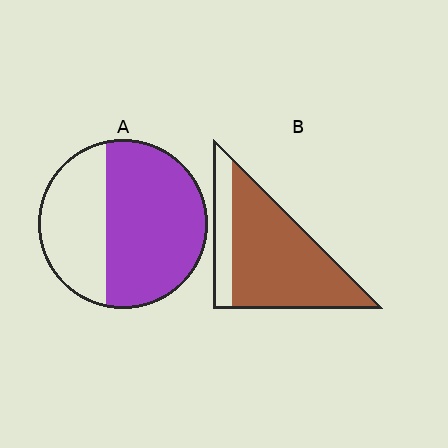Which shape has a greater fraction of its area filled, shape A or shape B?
Shape B.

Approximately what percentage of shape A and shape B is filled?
A is approximately 65% and B is approximately 80%.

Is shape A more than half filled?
Yes.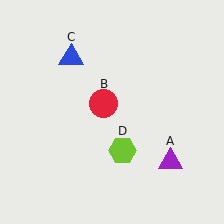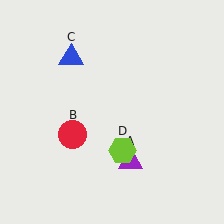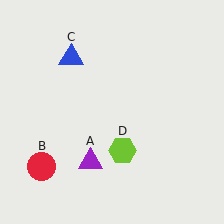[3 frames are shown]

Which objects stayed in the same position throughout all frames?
Blue triangle (object C) and lime hexagon (object D) remained stationary.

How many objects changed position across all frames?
2 objects changed position: purple triangle (object A), red circle (object B).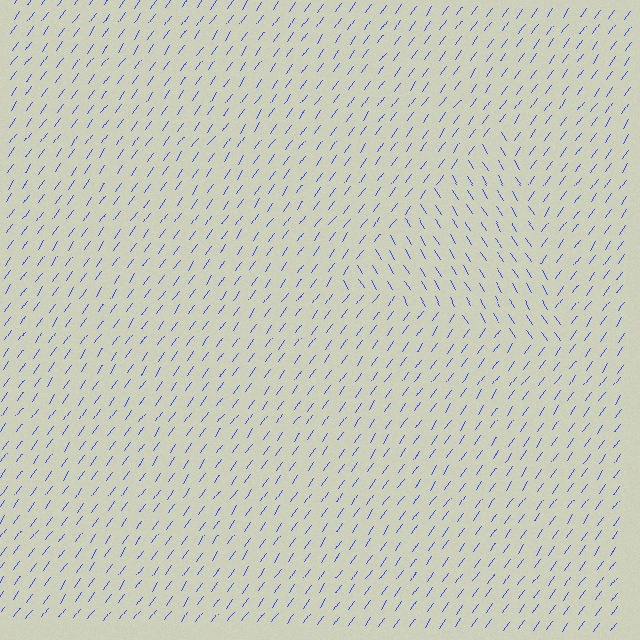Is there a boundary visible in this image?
Yes, there is a texture boundary formed by a change in line orientation.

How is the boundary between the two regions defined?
The boundary is defined purely by a change in line orientation (approximately 67 degrees difference). All lines are the same color and thickness.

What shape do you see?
I see a triangle.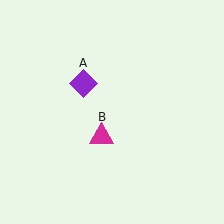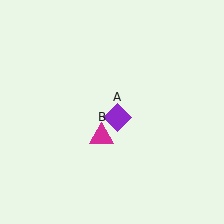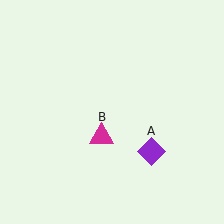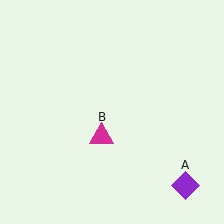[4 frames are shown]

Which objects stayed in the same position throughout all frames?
Magenta triangle (object B) remained stationary.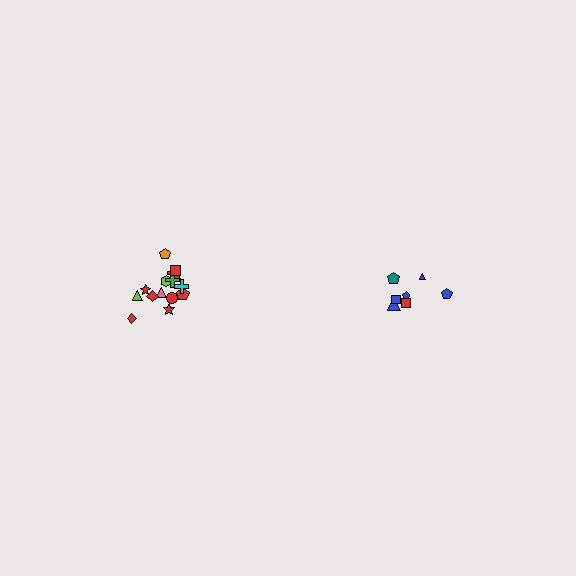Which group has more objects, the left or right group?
The left group.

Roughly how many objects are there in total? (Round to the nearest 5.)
Roughly 20 objects in total.